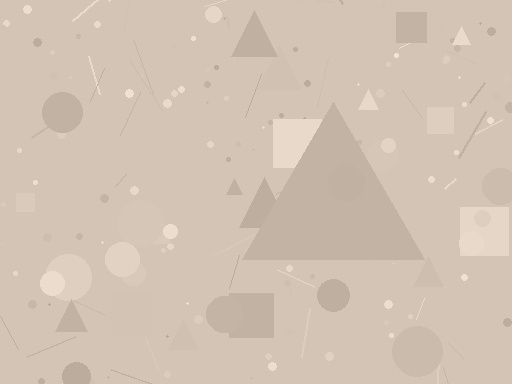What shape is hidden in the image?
A triangle is hidden in the image.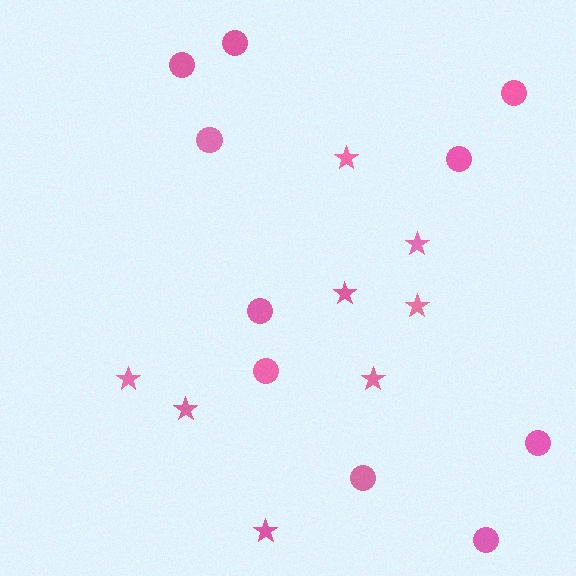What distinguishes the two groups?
There are 2 groups: one group of circles (10) and one group of stars (8).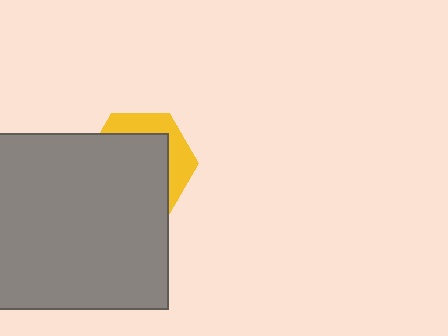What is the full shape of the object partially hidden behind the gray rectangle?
The partially hidden object is a yellow hexagon.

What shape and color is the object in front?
The object in front is a gray rectangle.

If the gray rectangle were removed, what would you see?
You would see the complete yellow hexagon.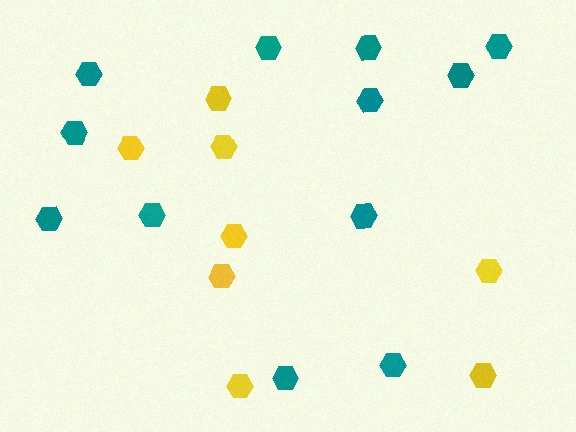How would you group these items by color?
There are 2 groups: one group of yellow hexagons (8) and one group of teal hexagons (12).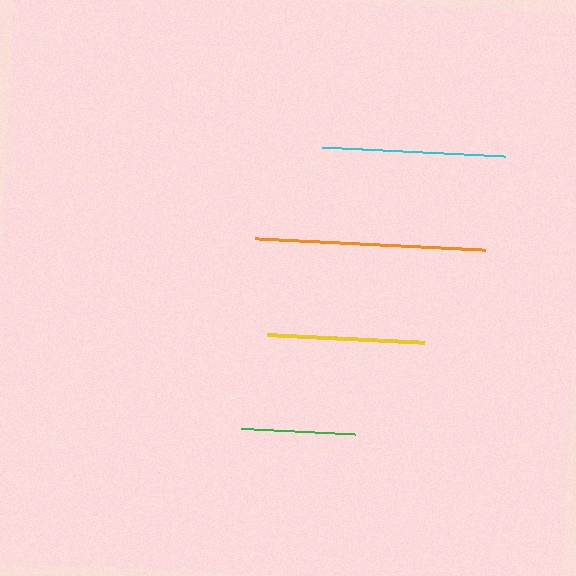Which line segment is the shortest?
The green line is the shortest at approximately 114 pixels.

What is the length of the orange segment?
The orange segment is approximately 230 pixels long.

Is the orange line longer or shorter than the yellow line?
The orange line is longer than the yellow line.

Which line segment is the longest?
The orange line is the longest at approximately 230 pixels.